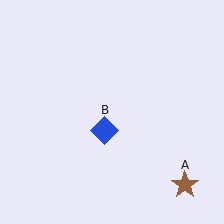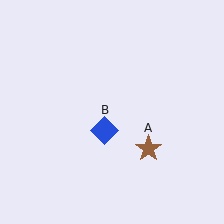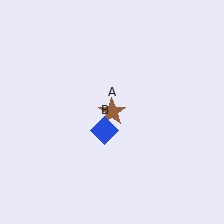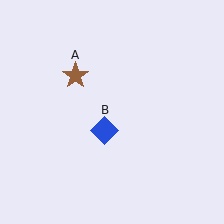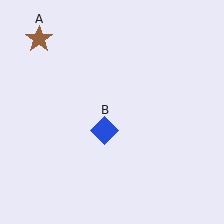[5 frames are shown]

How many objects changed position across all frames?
1 object changed position: brown star (object A).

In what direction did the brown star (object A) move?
The brown star (object A) moved up and to the left.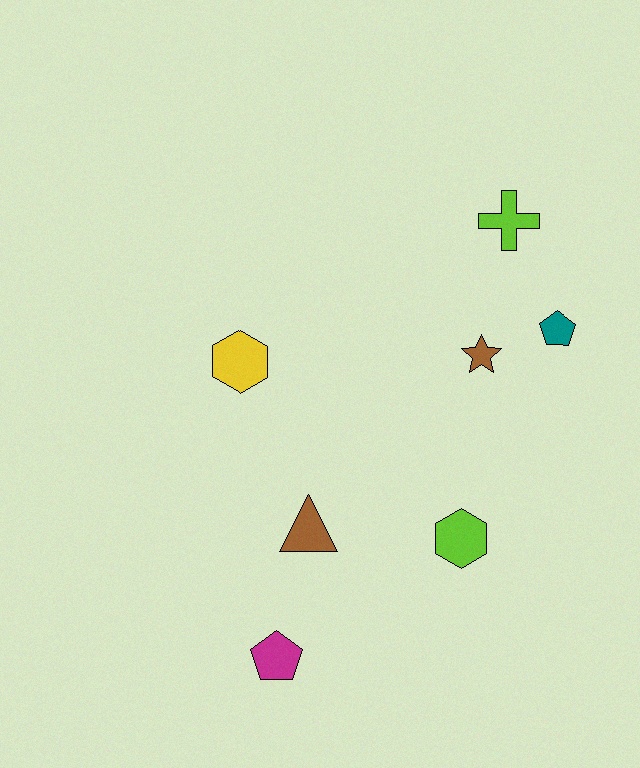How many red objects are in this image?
There are no red objects.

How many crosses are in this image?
There is 1 cross.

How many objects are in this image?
There are 7 objects.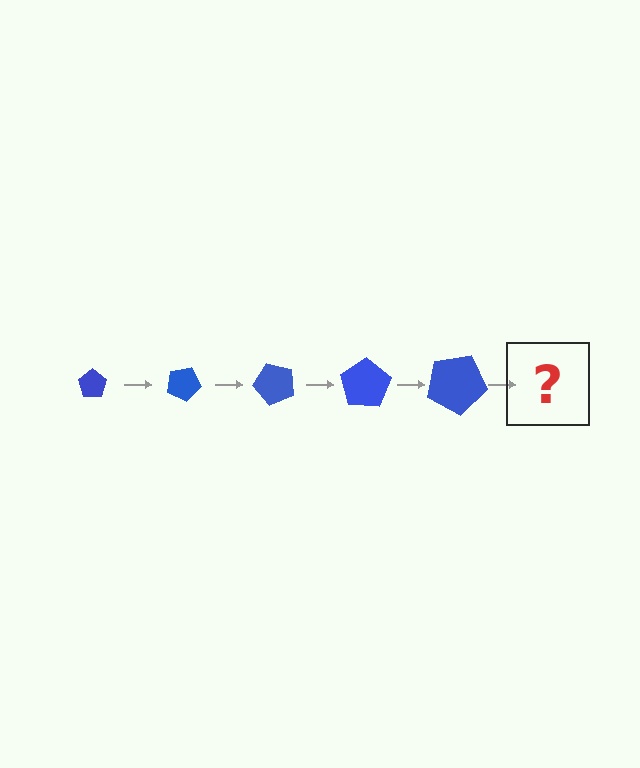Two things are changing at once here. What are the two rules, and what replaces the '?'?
The two rules are that the pentagon grows larger each step and it rotates 25 degrees each step. The '?' should be a pentagon, larger than the previous one and rotated 125 degrees from the start.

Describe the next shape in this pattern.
It should be a pentagon, larger than the previous one and rotated 125 degrees from the start.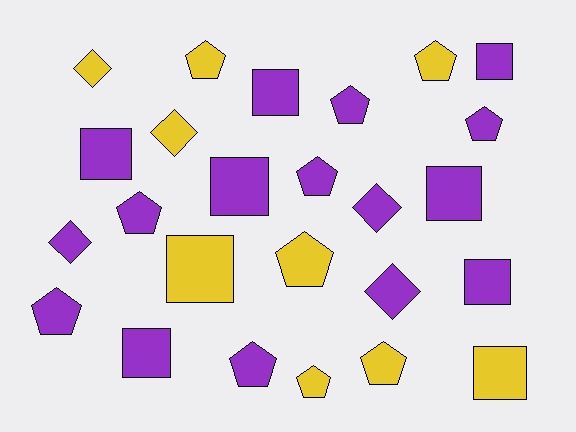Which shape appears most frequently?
Pentagon, with 11 objects.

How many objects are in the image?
There are 25 objects.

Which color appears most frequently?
Purple, with 16 objects.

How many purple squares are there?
There are 7 purple squares.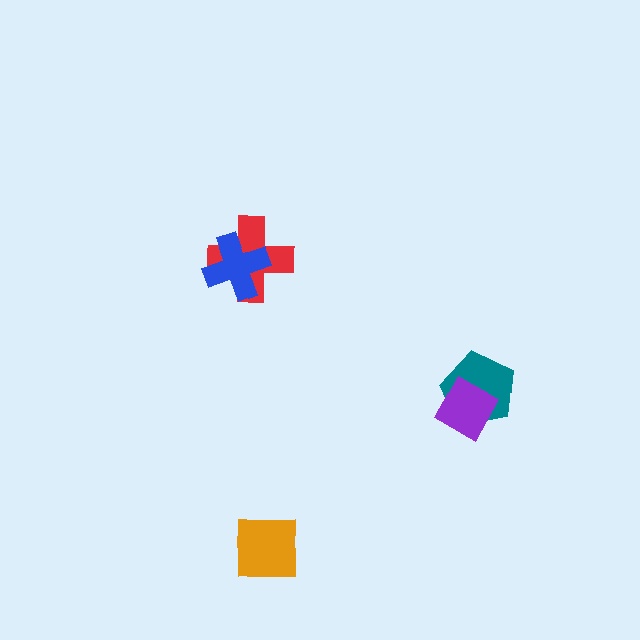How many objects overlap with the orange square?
0 objects overlap with the orange square.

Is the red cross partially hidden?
Yes, it is partially covered by another shape.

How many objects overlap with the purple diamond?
1 object overlaps with the purple diamond.